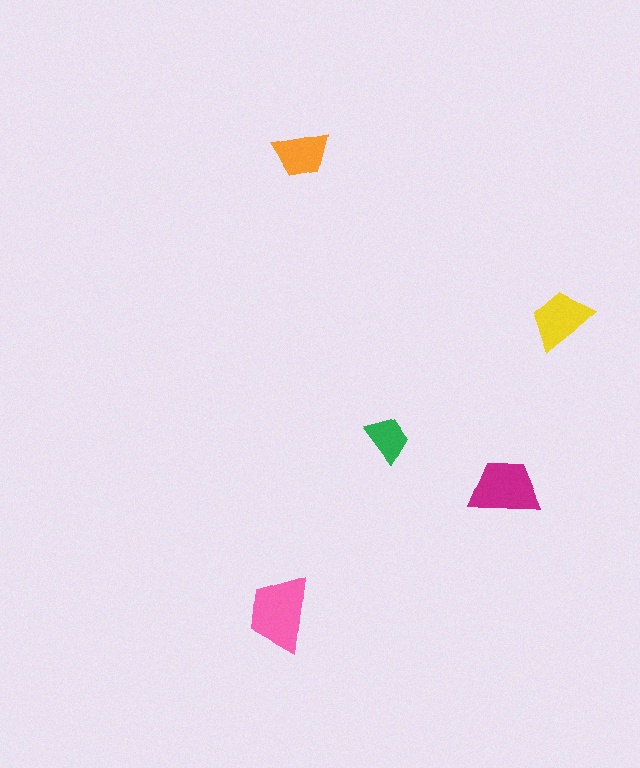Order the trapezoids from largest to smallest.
the pink one, the magenta one, the yellow one, the orange one, the green one.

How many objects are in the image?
There are 5 objects in the image.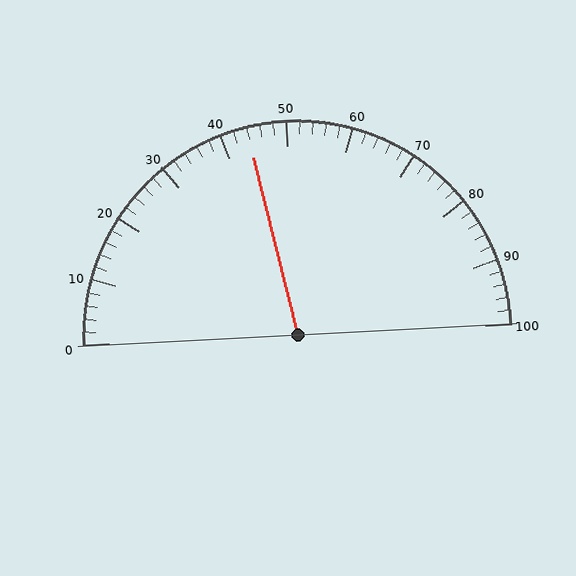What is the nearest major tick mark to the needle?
The nearest major tick mark is 40.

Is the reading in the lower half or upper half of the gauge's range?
The reading is in the lower half of the range (0 to 100).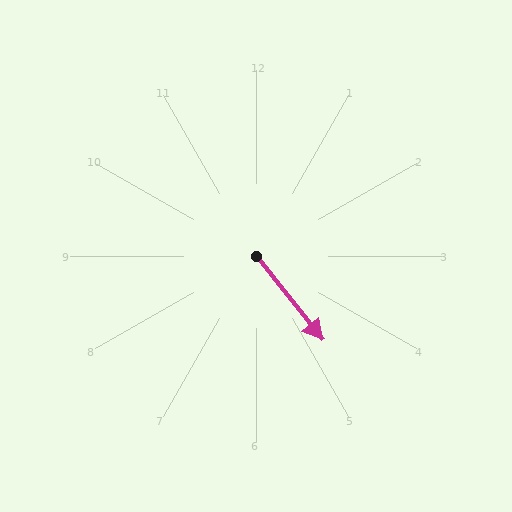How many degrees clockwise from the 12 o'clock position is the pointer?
Approximately 142 degrees.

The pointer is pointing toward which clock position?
Roughly 5 o'clock.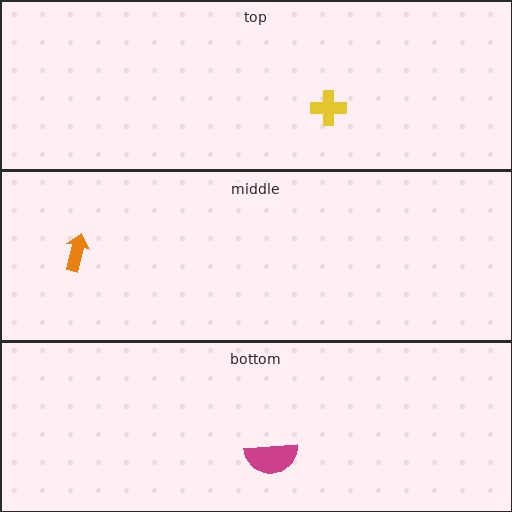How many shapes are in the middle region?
1.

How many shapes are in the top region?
1.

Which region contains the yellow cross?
The top region.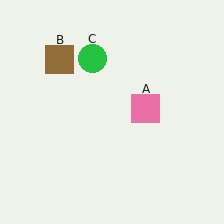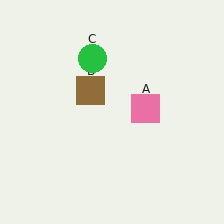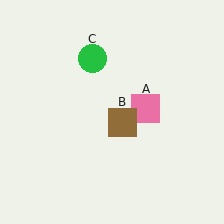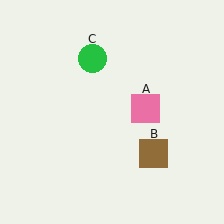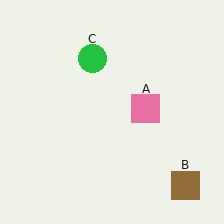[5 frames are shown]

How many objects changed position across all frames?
1 object changed position: brown square (object B).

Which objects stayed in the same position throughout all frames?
Pink square (object A) and green circle (object C) remained stationary.